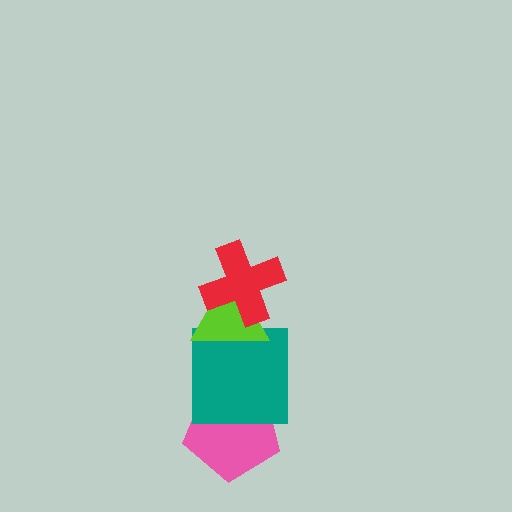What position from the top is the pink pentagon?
The pink pentagon is 4th from the top.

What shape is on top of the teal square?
The lime triangle is on top of the teal square.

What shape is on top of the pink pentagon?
The teal square is on top of the pink pentagon.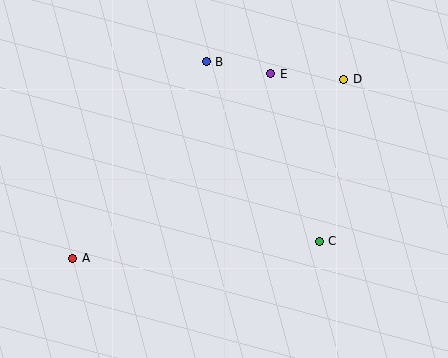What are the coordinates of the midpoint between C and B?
The midpoint between C and B is at (263, 151).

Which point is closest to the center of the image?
Point C at (319, 241) is closest to the center.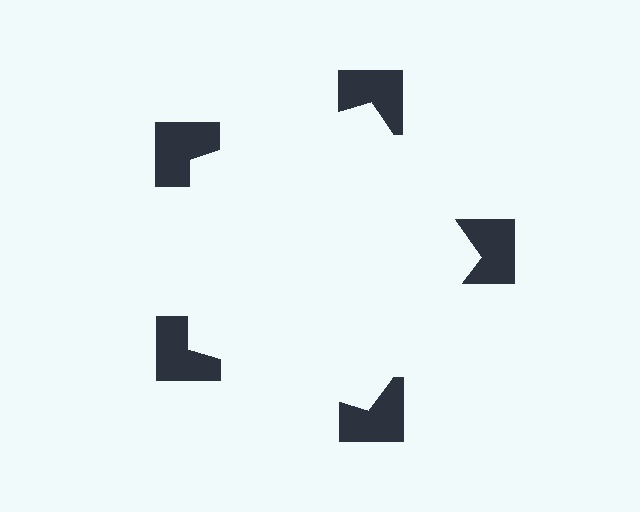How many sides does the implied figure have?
5 sides.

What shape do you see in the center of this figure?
An illusory pentagon — its edges are inferred from the aligned wedge cuts in the notched squares, not physically drawn.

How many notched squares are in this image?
There are 5 — one at each vertex of the illusory pentagon.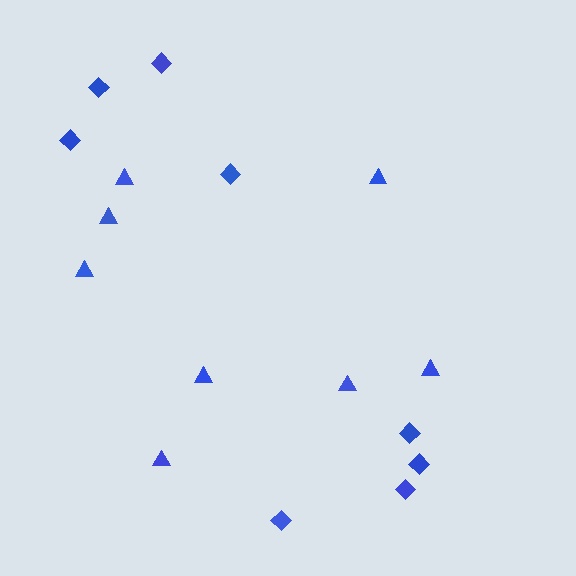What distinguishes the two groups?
There are 2 groups: one group of diamonds (8) and one group of triangles (8).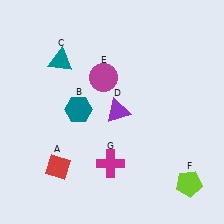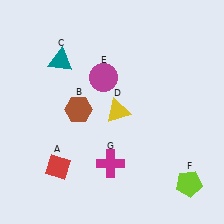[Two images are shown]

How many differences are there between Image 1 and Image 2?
There are 2 differences between the two images.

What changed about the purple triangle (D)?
In Image 1, D is purple. In Image 2, it changed to yellow.